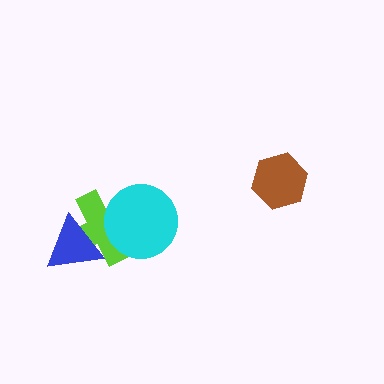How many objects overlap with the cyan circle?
1 object overlaps with the cyan circle.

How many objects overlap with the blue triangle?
1 object overlaps with the blue triangle.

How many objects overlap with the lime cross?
2 objects overlap with the lime cross.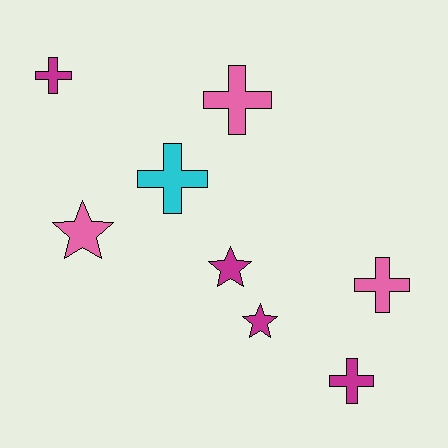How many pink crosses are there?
There are 2 pink crosses.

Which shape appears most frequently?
Cross, with 5 objects.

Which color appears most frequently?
Magenta, with 4 objects.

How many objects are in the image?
There are 8 objects.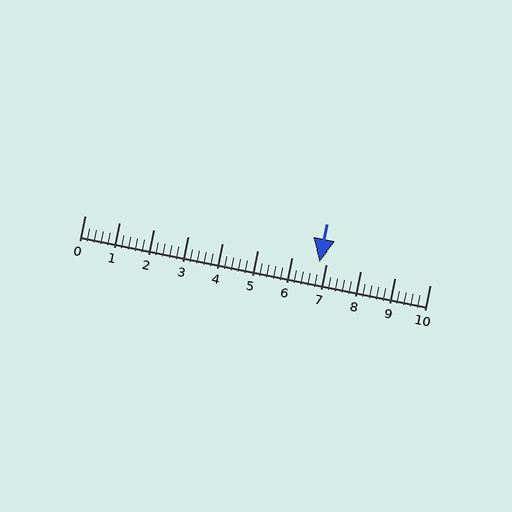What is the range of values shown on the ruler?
The ruler shows values from 0 to 10.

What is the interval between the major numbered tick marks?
The major tick marks are spaced 1 units apart.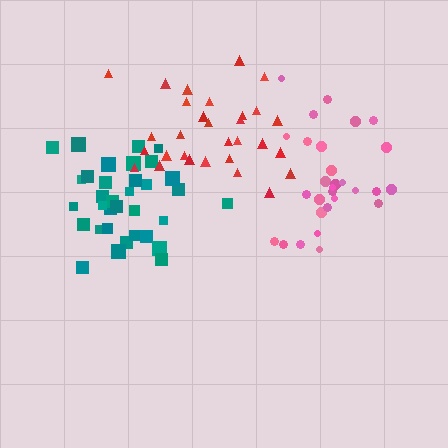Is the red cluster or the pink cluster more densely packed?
Red.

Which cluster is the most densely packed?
Red.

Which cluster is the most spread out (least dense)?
Pink.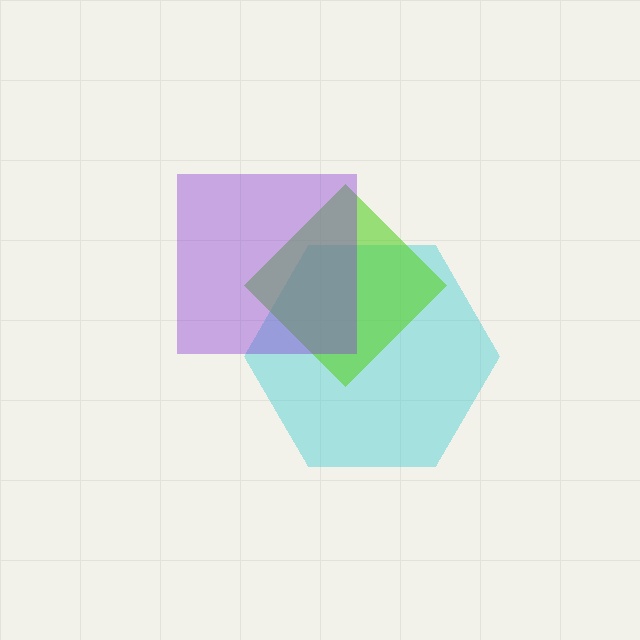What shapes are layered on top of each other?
The layered shapes are: a cyan hexagon, a lime diamond, a purple square.